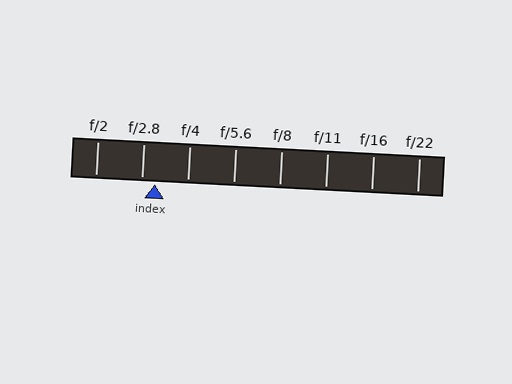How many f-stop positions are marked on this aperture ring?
There are 8 f-stop positions marked.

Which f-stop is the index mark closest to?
The index mark is closest to f/2.8.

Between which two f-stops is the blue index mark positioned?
The index mark is between f/2.8 and f/4.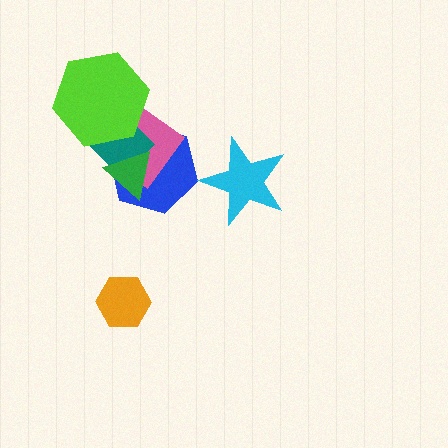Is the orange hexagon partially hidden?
No, no other shape covers it.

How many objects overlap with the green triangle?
3 objects overlap with the green triangle.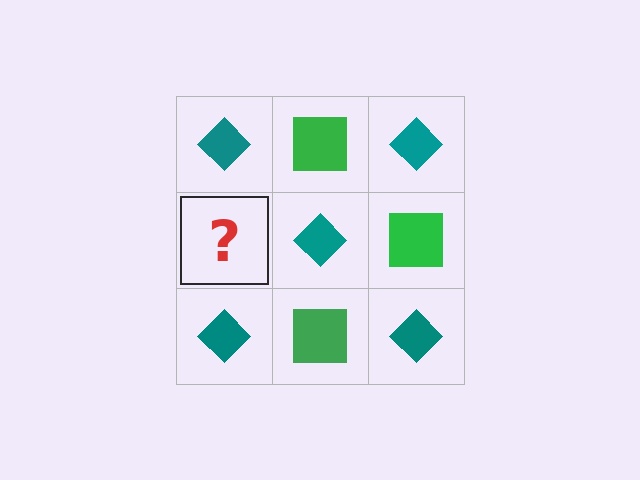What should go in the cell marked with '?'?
The missing cell should contain a green square.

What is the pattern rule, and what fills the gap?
The rule is that it alternates teal diamond and green square in a checkerboard pattern. The gap should be filled with a green square.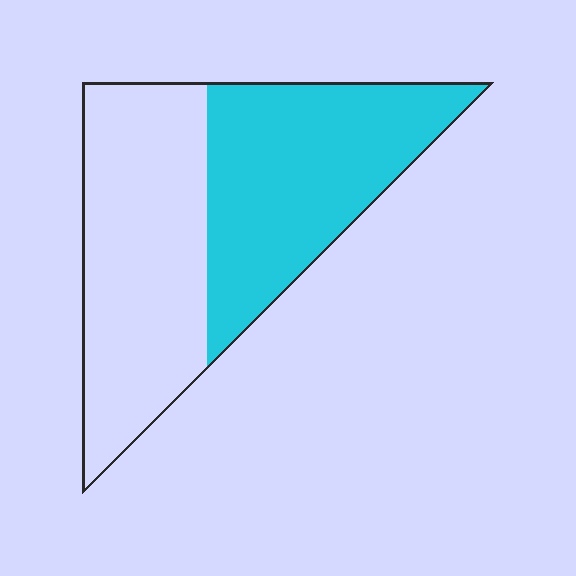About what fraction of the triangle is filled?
About one half (1/2).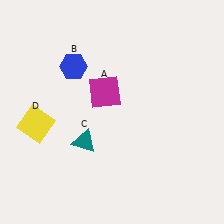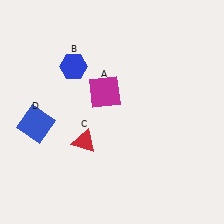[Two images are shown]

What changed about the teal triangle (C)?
In Image 1, C is teal. In Image 2, it changed to red.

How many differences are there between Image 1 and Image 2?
There are 2 differences between the two images.